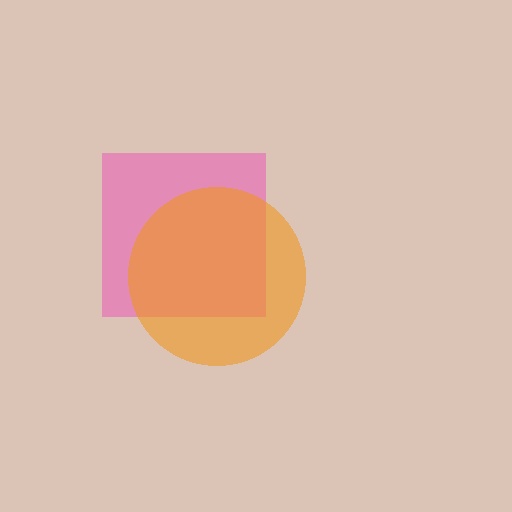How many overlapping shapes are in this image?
There are 2 overlapping shapes in the image.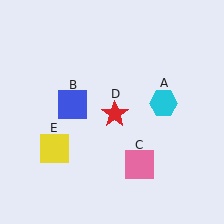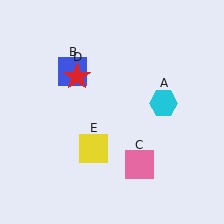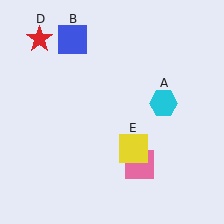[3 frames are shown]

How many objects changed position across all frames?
3 objects changed position: blue square (object B), red star (object D), yellow square (object E).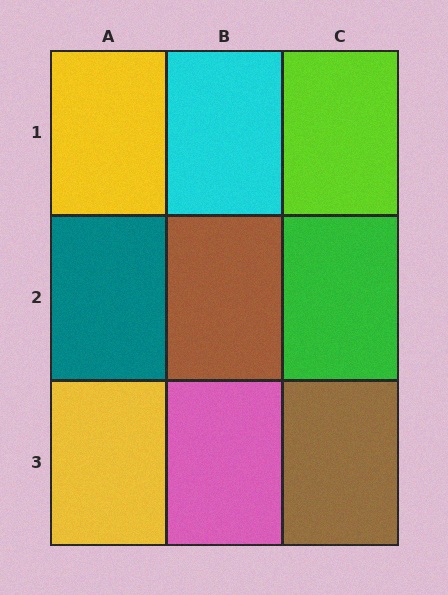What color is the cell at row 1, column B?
Cyan.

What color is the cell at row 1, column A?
Yellow.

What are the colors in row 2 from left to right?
Teal, brown, green.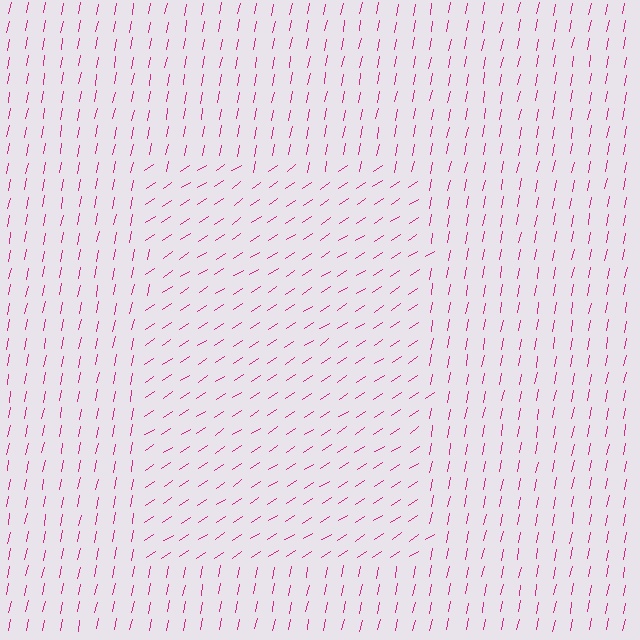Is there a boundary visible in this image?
Yes, there is a texture boundary formed by a change in line orientation.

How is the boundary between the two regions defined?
The boundary is defined purely by a change in line orientation (approximately 45 degrees difference). All lines are the same color and thickness.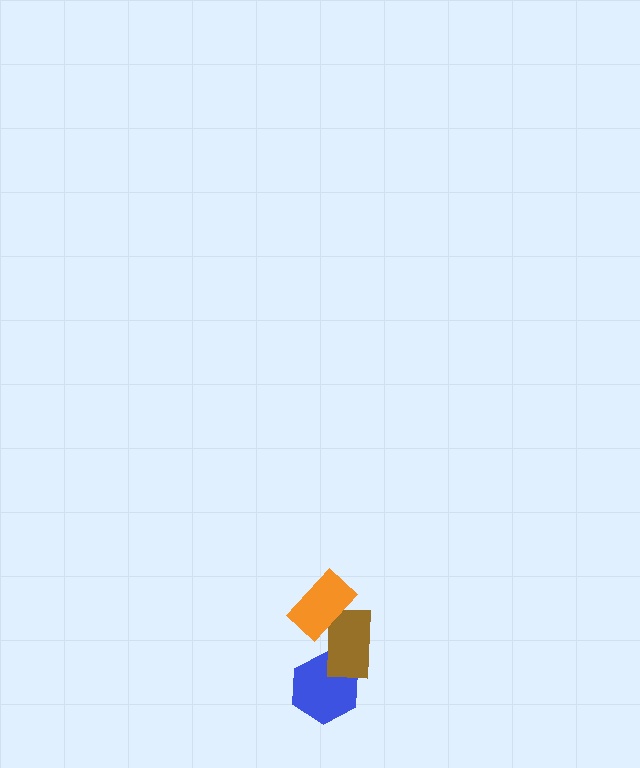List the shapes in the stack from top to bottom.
From top to bottom: the orange rectangle, the brown rectangle, the blue hexagon.